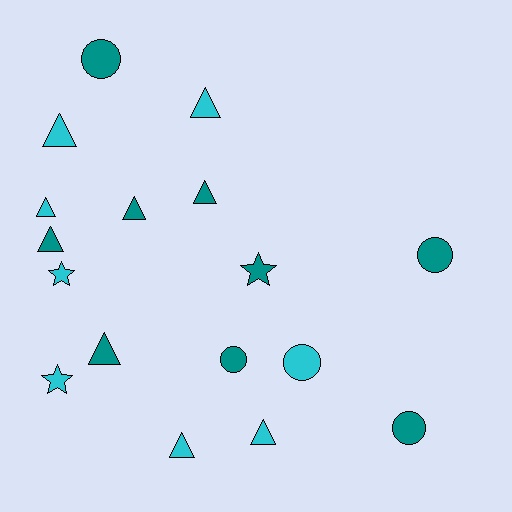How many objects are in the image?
There are 17 objects.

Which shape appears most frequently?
Triangle, with 9 objects.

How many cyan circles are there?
There is 1 cyan circle.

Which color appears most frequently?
Teal, with 9 objects.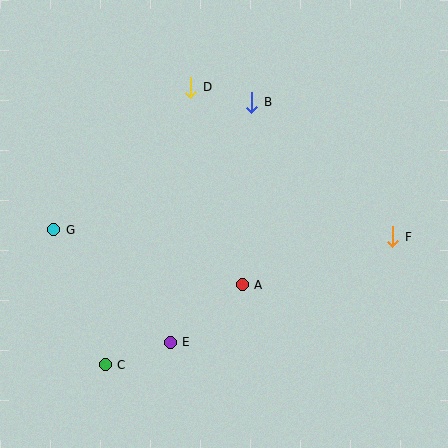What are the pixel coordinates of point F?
Point F is at (393, 237).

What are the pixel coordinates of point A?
Point A is at (242, 285).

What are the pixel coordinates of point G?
Point G is at (54, 230).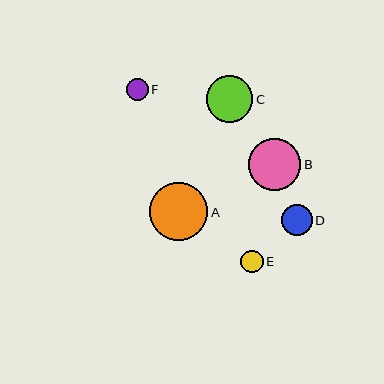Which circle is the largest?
Circle A is the largest with a size of approximately 58 pixels.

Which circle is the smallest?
Circle F is the smallest with a size of approximately 22 pixels.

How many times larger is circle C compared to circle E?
Circle C is approximately 2.1 times the size of circle E.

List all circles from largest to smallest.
From largest to smallest: A, B, C, D, E, F.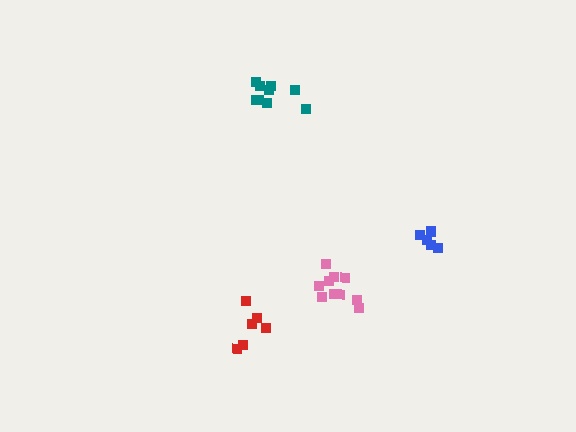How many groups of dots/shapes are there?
There are 4 groups.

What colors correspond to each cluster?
The clusters are colored: pink, red, teal, blue.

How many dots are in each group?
Group 1: 10 dots, Group 2: 6 dots, Group 3: 10 dots, Group 4: 5 dots (31 total).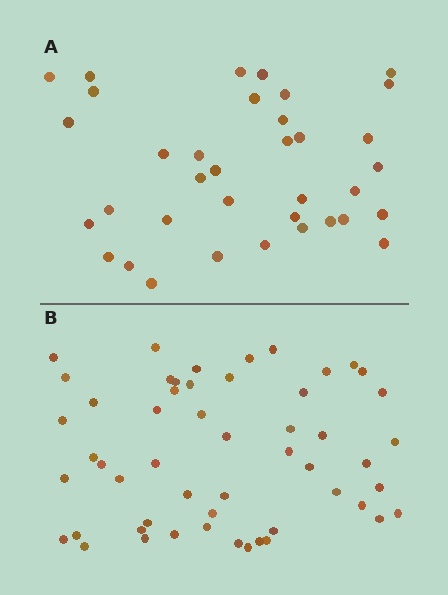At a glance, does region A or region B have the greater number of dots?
Region B (the bottom region) has more dots.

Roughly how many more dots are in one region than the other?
Region B has approximately 15 more dots than region A.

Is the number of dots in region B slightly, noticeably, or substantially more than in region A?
Region B has substantially more. The ratio is roughly 1.5 to 1.